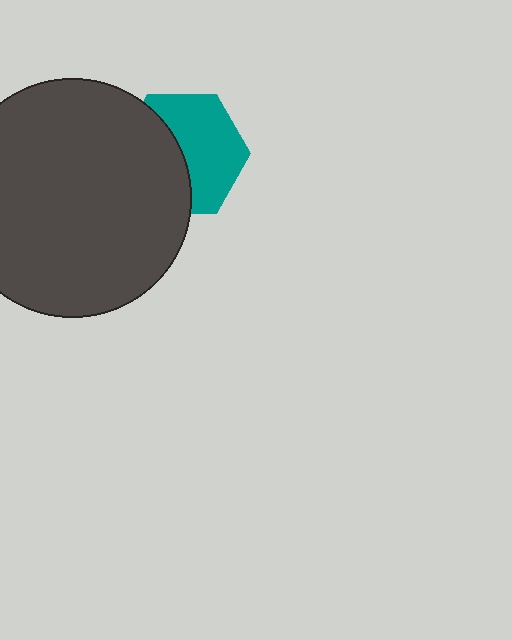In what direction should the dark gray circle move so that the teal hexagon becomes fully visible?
The dark gray circle should move left. That is the shortest direction to clear the overlap and leave the teal hexagon fully visible.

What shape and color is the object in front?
The object in front is a dark gray circle.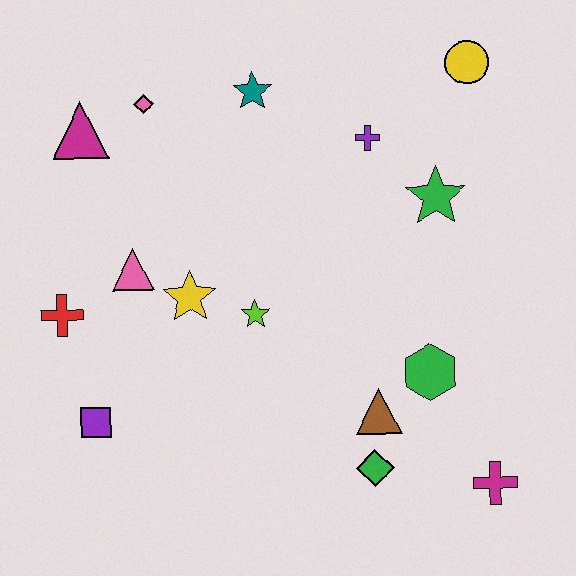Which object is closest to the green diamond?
The brown triangle is closest to the green diamond.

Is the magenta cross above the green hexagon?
No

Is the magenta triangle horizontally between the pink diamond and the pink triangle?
No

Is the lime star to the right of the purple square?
Yes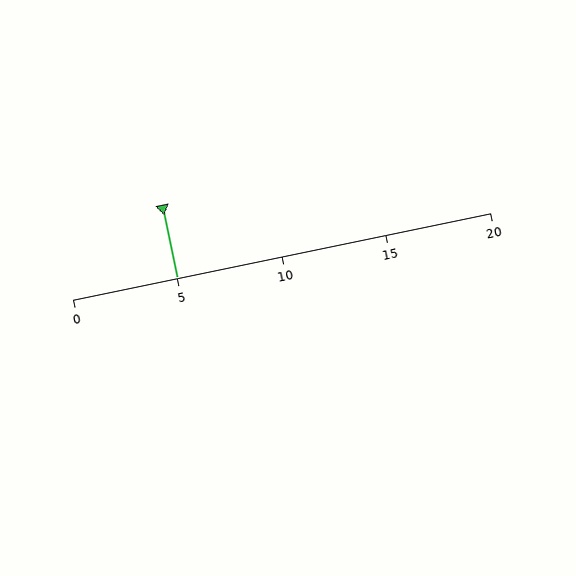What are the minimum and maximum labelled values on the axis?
The axis runs from 0 to 20.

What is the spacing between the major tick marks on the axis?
The major ticks are spaced 5 apart.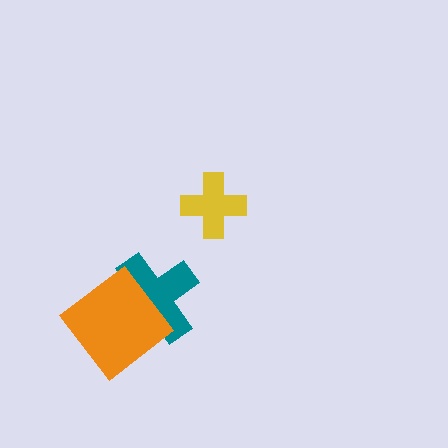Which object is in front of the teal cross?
The orange diamond is in front of the teal cross.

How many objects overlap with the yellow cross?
0 objects overlap with the yellow cross.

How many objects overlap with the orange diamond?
1 object overlaps with the orange diamond.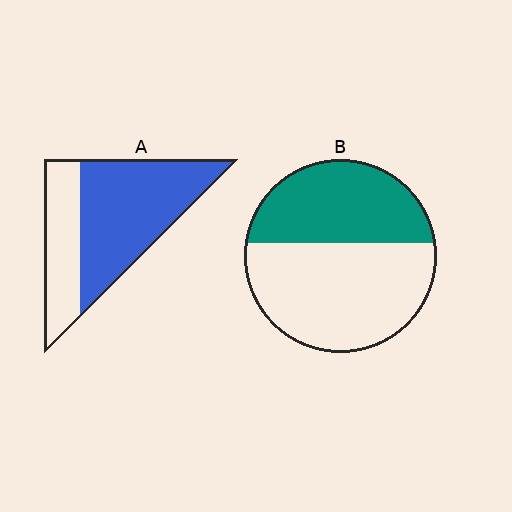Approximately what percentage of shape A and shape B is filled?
A is approximately 65% and B is approximately 40%.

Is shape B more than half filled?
No.